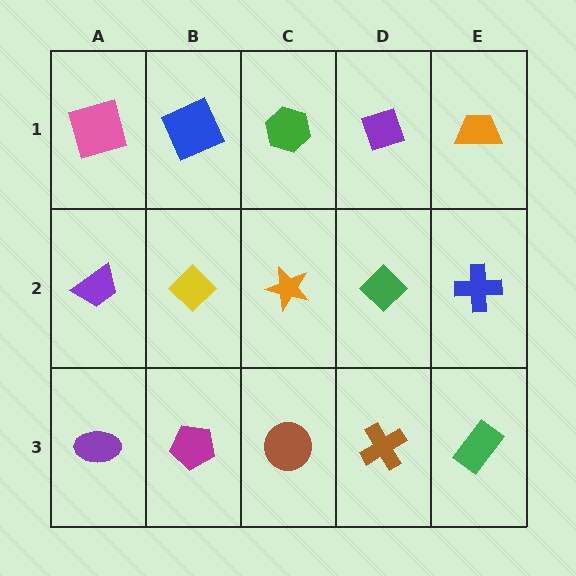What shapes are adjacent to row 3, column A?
A purple trapezoid (row 2, column A), a magenta pentagon (row 3, column B).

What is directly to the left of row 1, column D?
A green hexagon.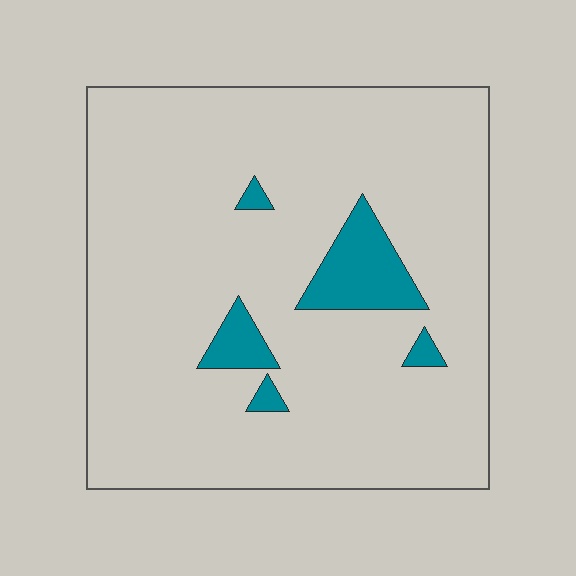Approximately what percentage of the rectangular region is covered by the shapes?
Approximately 10%.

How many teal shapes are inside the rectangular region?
5.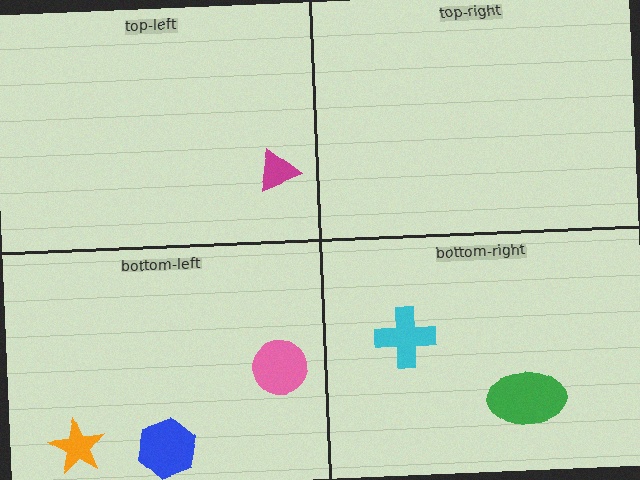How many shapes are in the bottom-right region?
2.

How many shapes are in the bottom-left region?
3.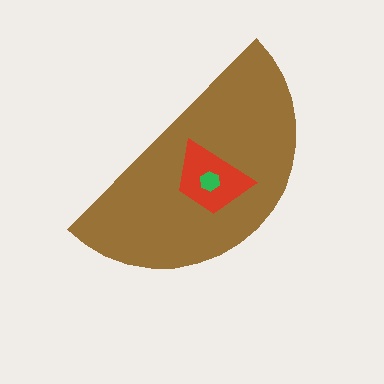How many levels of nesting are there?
3.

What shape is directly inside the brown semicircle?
The red trapezoid.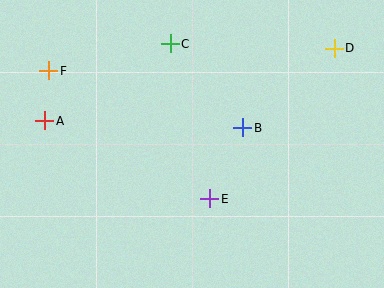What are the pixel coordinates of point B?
Point B is at (243, 128).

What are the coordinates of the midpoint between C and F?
The midpoint between C and F is at (109, 57).